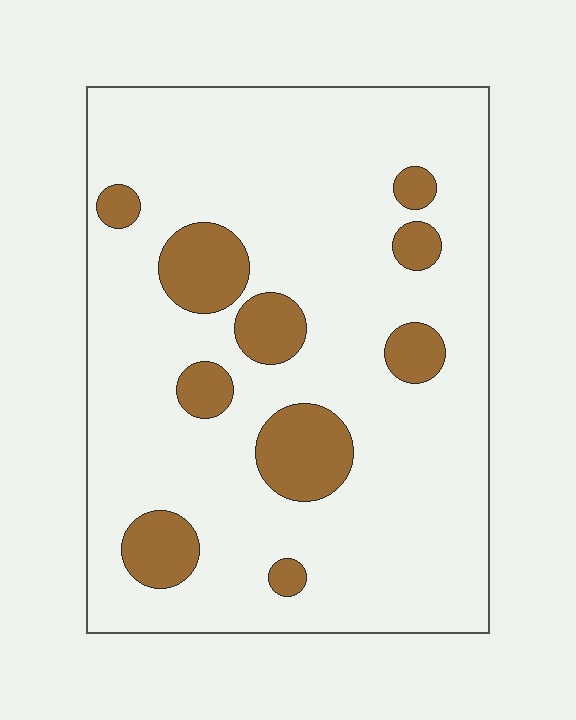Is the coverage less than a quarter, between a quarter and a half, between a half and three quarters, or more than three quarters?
Less than a quarter.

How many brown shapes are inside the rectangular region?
10.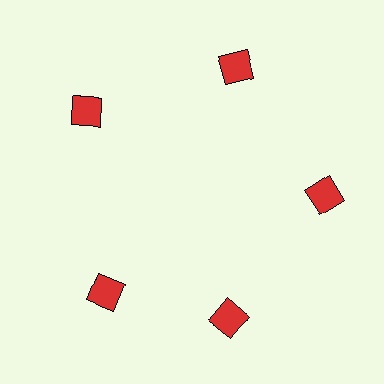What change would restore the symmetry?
The symmetry would be restored by rotating it back into even spacing with its neighbors so that all 5 squares sit at equal angles and equal distance from the center.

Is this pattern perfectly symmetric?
No. The 5 red squares are arranged in a ring, but one element near the 8 o'clock position is rotated out of alignment along the ring, breaking the 5-fold rotational symmetry.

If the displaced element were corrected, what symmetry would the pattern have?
It would have 5-fold rotational symmetry — the pattern would map onto itself every 72 degrees.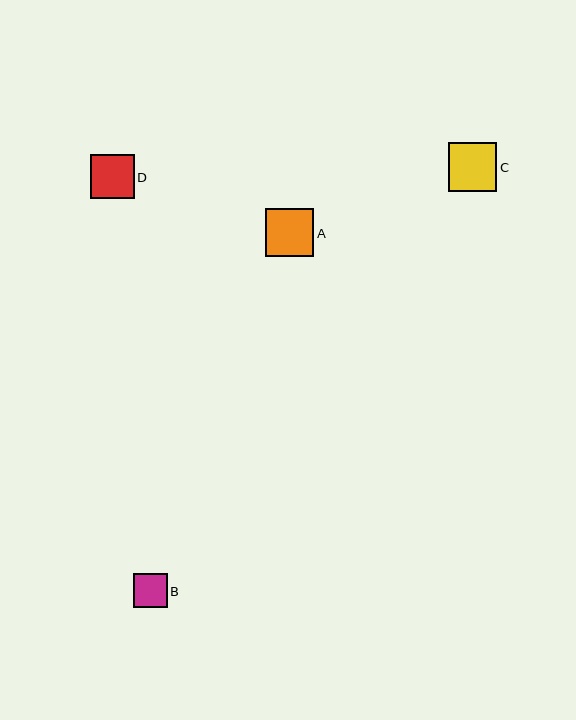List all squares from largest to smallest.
From largest to smallest: C, A, D, B.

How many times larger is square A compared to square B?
Square A is approximately 1.4 times the size of square B.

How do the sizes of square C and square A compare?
Square C and square A are approximately the same size.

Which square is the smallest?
Square B is the smallest with a size of approximately 34 pixels.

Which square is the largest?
Square C is the largest with a size of approximately 49 pixels.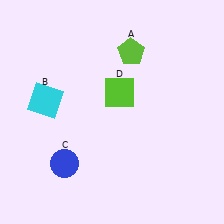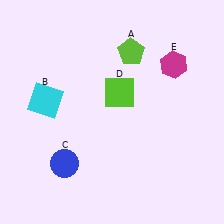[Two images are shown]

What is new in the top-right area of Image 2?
A magenta hexagon (E) was added in the top-right area of Image 2.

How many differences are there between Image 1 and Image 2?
There is 1 difference between the two images.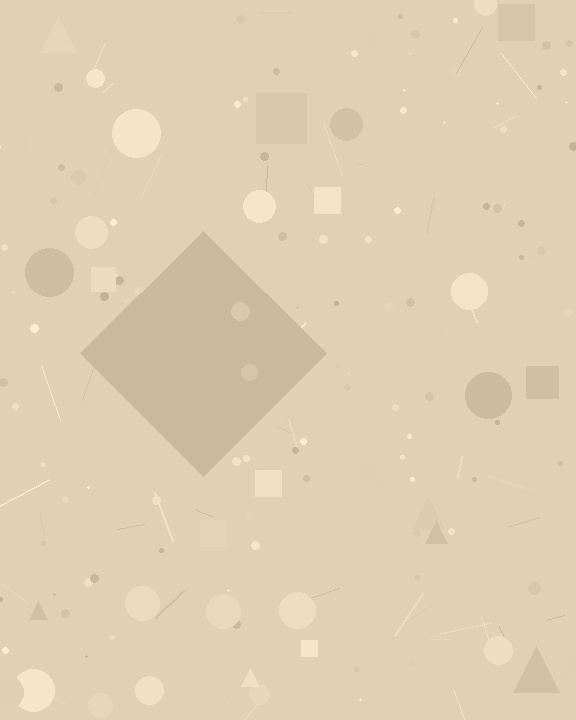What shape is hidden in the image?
A diamond is hidden in the image.